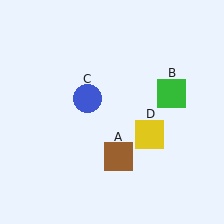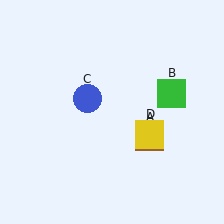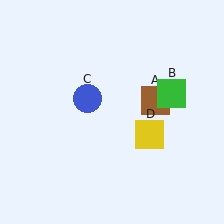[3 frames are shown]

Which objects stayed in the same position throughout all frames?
Green square (object B) and blue circle (object C) and yellow square (object D) remained stationary.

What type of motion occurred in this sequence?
The brown square (object A) rotated counterclockwise around the center of the scene.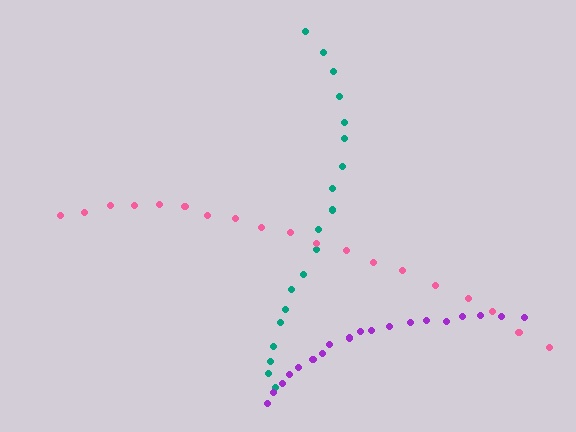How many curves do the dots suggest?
There are 3 distinct paths.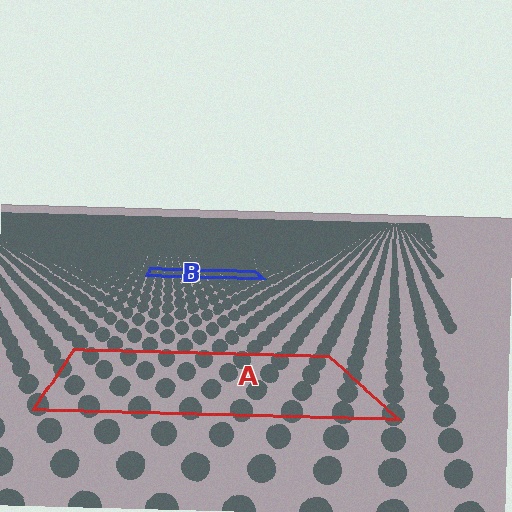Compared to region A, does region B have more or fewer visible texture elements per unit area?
Region B has more texture elements per unit area — they are packed more densely because it is farther away.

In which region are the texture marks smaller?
The texture marks are smaller in region B, because it is farther away.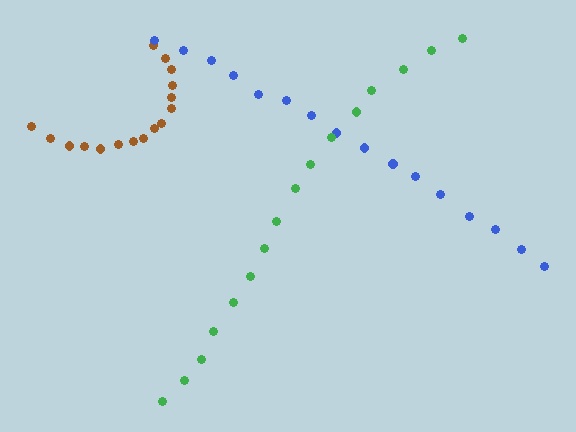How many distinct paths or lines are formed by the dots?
There are 3 distinct paths.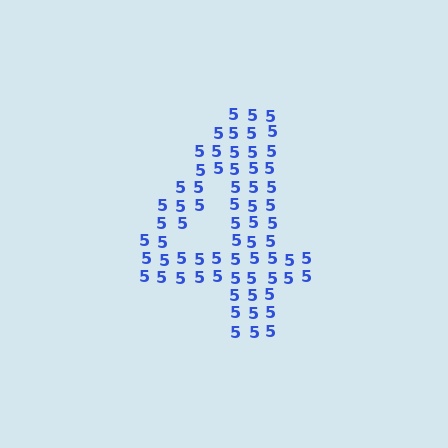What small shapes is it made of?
It is made of small digit 5's.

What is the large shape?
The large shape is the digit 4.